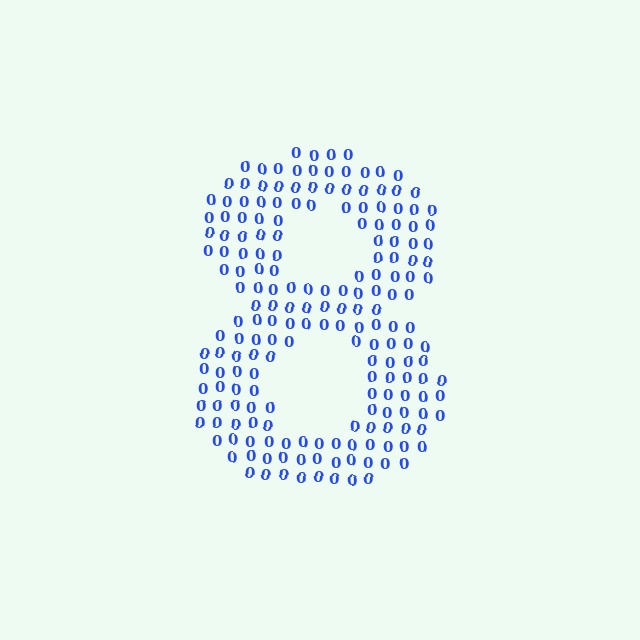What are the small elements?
The small elements are digit 0's.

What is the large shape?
The large shape is the digit 8.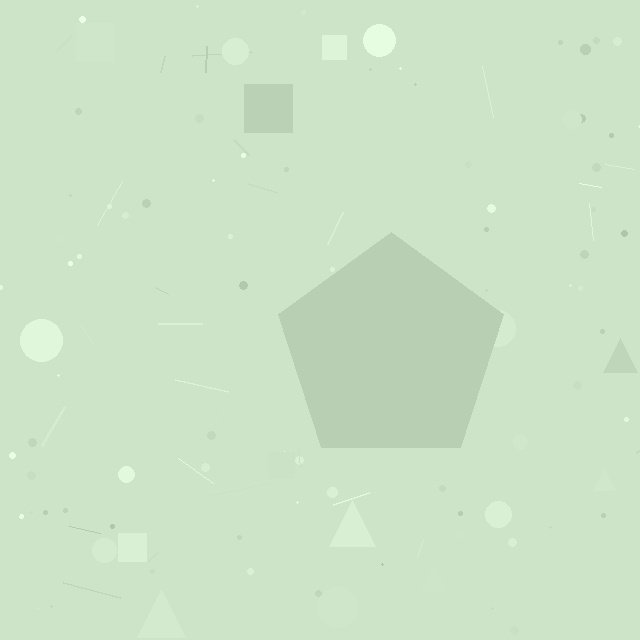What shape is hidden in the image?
A pentagon is hidden in the image.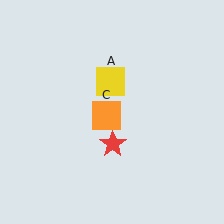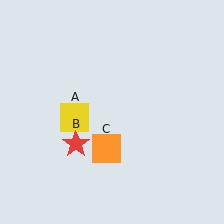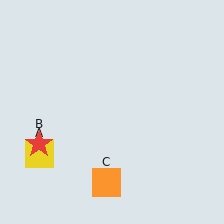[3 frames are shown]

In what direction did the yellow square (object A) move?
The yellow square (object A) moved down and to the left.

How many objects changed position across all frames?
3 objects changed position: yellow square (object A), red star (object B), orange square (object C).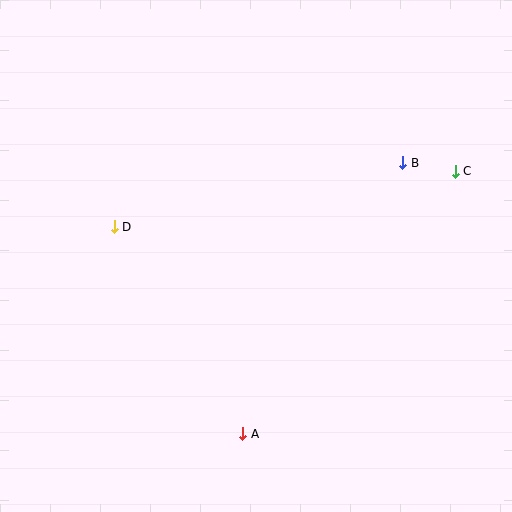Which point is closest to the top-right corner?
Point C is closest to the top-right corner.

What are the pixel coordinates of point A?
Point A is at (243, 434).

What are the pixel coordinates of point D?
Point D is at (114, 227).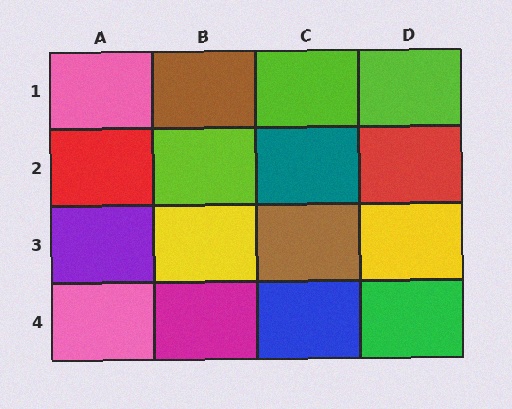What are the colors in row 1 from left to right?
Pink, brown, lime, lime.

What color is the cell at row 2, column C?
Teal.